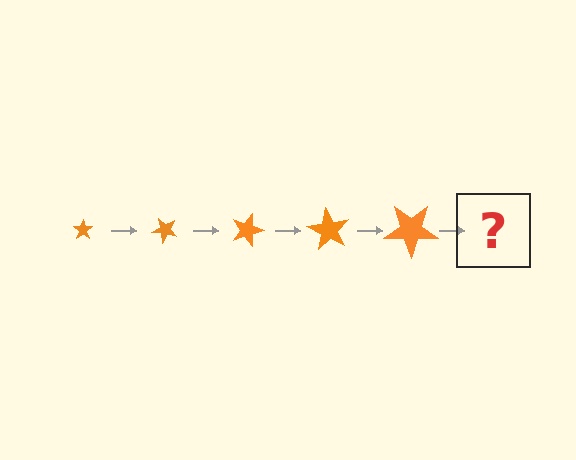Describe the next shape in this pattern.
It should be a star, larger than the previous one and rotated 225 degrees from the start.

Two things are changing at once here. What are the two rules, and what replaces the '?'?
The two rules are that the star grows larger each step and it rotates 45 degrees each step. The '?' should be a star, larger than the previous one and rotated 225 degrees from the start.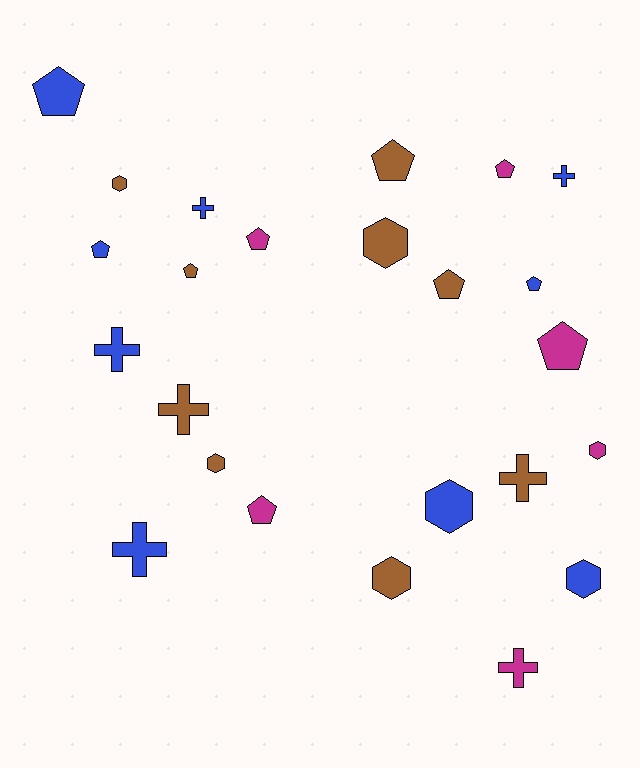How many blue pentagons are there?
There are 3 blue pentagons.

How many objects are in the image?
There are 24 objects.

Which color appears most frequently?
Brown, with 9 objects.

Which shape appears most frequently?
Pentagon, with 10 objects.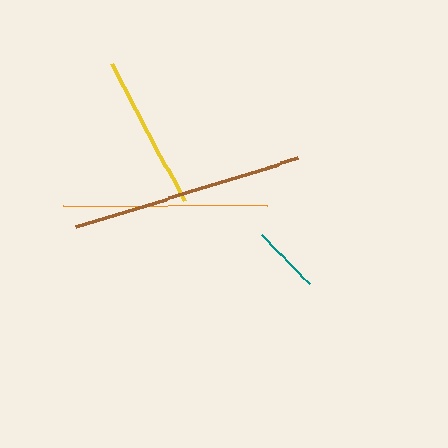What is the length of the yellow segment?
The yellow segment is approximately 156 pixels long.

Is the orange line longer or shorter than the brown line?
The brown line is longer than the orange line.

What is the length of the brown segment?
The brown segment is approximately 233 pixels long.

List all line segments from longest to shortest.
From longest to shortest: brown, orange, yellow, teal.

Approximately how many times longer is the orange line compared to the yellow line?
The orange line is approximately 1.3 times the length of the yellow line.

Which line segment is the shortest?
The teal line is the shortest at approximately 69 pixels.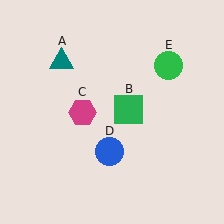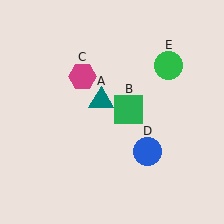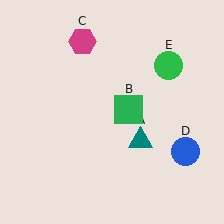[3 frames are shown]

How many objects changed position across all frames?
3 objects changed position: teal triangle (object A), magenta hexagon (object C), blue circle (object D).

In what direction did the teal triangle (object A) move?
The teal triangle (object A) moved down and to the right.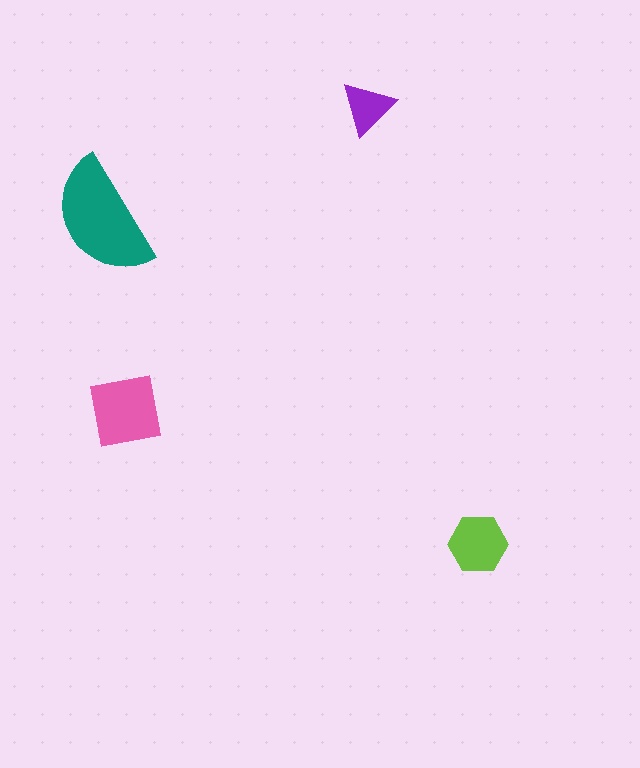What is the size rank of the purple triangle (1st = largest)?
4th.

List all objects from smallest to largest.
The purple triangle, the lime hexagon, the pink square, the teal semicircle.